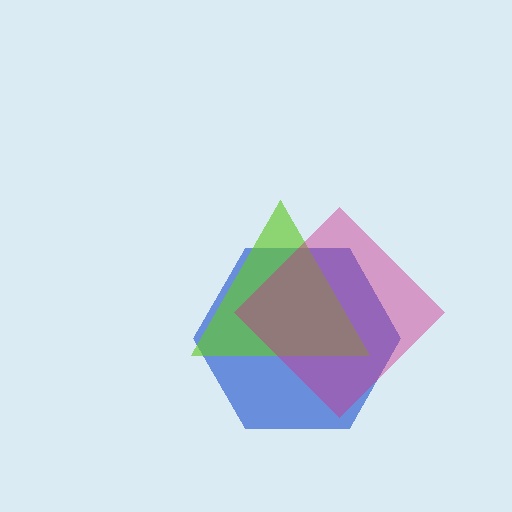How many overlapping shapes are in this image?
There are 3 overlapping shapes in the image.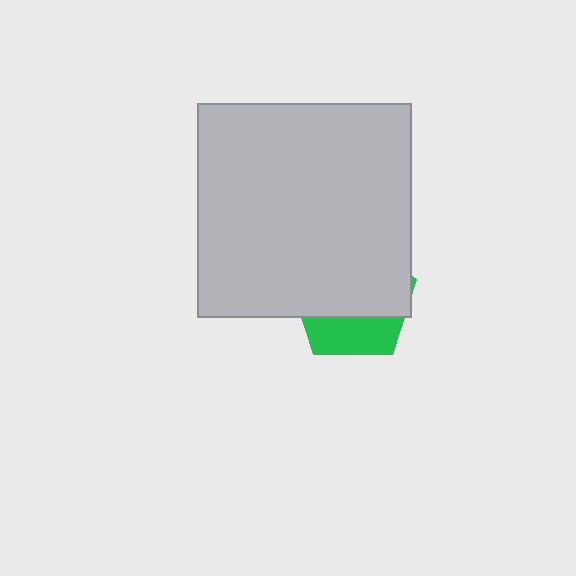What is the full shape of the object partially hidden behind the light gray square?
The partially hidden object is a green pentagon.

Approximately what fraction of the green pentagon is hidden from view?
Roughly 67% of the green pentagon is hidden behind the light gray square.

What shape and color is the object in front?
The object in front is a light gray square.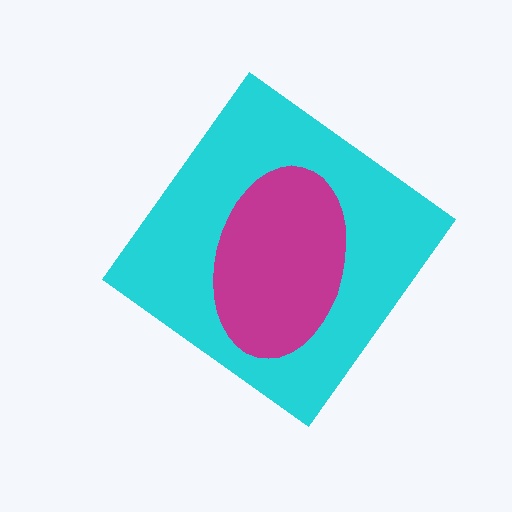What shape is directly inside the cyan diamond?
The magenta ellipse.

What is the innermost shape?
The magenta ellipse.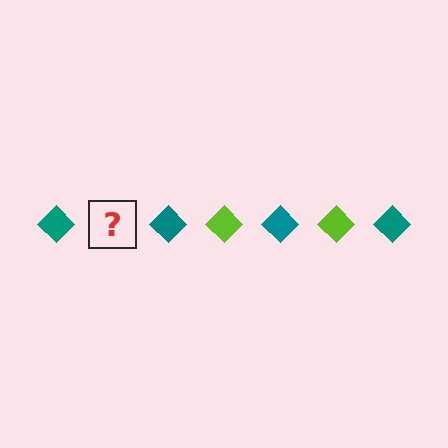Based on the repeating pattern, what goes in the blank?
The blank should be a lime diamond.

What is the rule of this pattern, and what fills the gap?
The rule is that the pattern cycles through teal, lime diamonds. The gap should be filled with a lime diamond.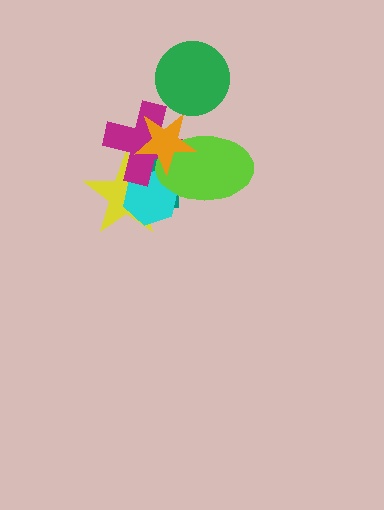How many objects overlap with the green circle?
0 objects overlap with the green circle.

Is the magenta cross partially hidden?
Yes, it is partially covered by another shape.